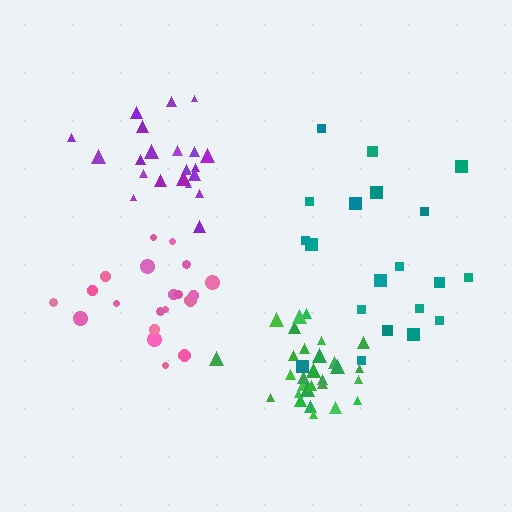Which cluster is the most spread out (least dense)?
Teal.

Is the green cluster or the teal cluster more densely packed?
Green.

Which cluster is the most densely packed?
Green.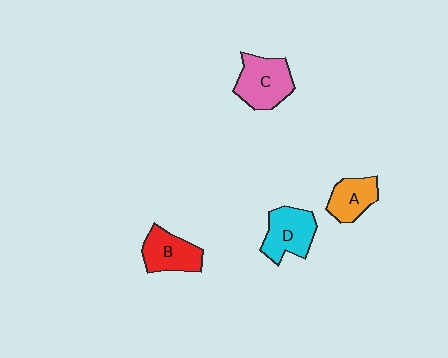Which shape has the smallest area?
Shape A (orange).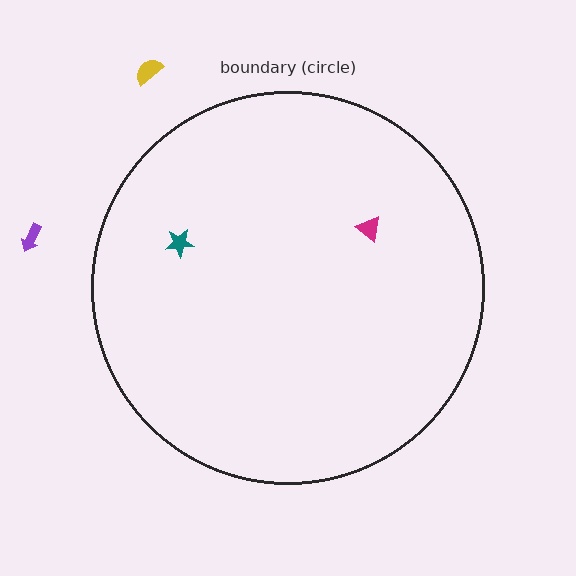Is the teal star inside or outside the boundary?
Inside.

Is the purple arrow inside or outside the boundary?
Outside.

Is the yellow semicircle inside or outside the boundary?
Outside.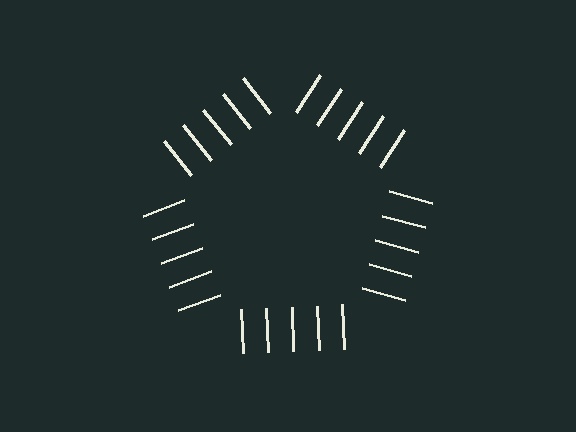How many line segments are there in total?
25 — 5 along each of the 5 edges.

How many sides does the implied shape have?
5 sides — the line-ends trace a pentagon.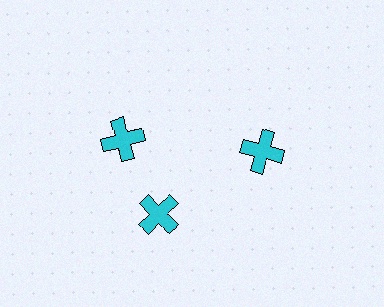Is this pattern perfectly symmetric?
No. The 3 cyan crosses are arranged in a ring, but one element near the 11 o'clock position is rotated out of alignment along the ring, breaking the 3-fold rotational symmetry.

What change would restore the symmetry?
The symmetry would be restored by rotating it back into even spacing with its neighbors so that all 3 crosses sit at equal angles and equal distance from the center.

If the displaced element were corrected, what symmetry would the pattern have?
It would have 3-fold rotational symmetry — the pattern would map onto itself every 120 degrees.